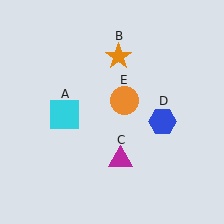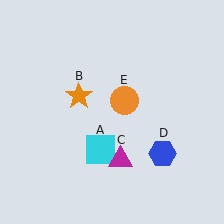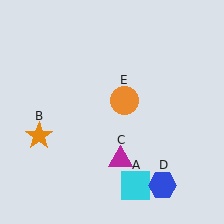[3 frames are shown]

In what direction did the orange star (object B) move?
The orange star (object B) moved down and to the left.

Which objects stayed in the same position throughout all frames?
Magenta triangle (object C) and orange circle (object E) remained stationary.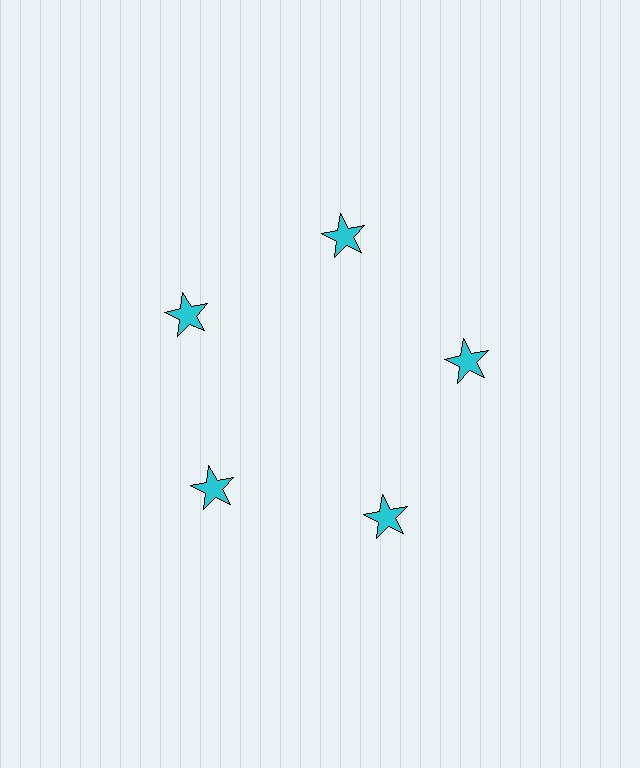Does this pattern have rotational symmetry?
Yes, this pattern has 5-fold rotational symmetry. It looks the same after rotating 72 degrees around the center.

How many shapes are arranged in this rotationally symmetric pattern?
There are 5 shapes, arranged in 5 groups of 1.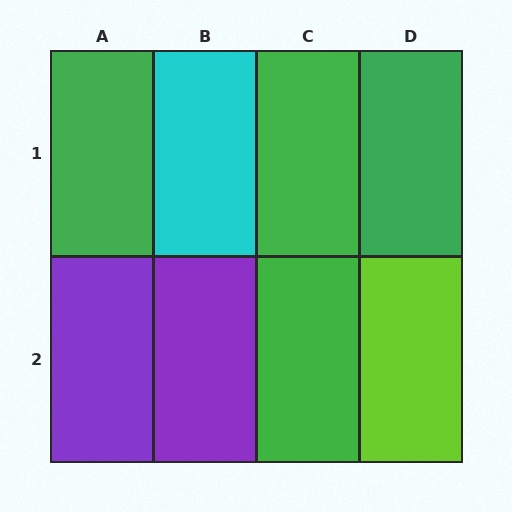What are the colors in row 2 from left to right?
Purple, purple, green, lime.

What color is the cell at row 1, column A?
Green.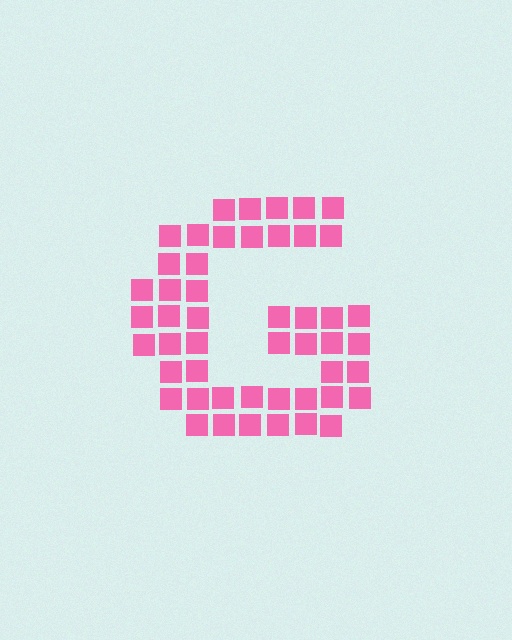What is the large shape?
The large shape is the letter G.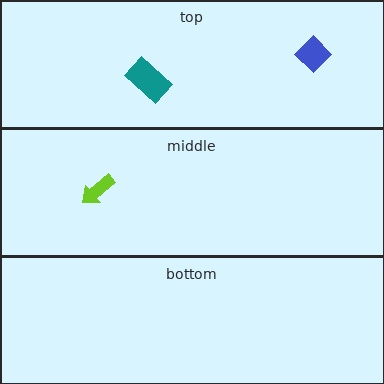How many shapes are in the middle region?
1.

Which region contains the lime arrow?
The middle region.